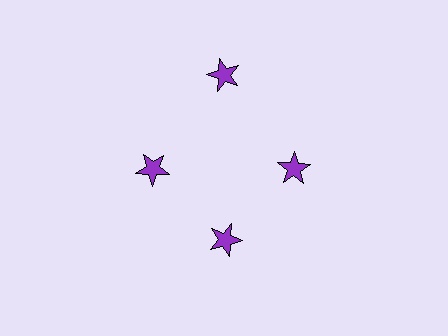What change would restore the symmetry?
The symmetry would be restored by moving it inward, back onto the ring so that all 4 stars sit at equal angles and equal distance from the center.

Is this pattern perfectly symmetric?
No. The 4 purple stars are arranged in a ring, but one element near the 12 o'clock position is pushed outward from the center, breaking the 4-fold rotational symmetry.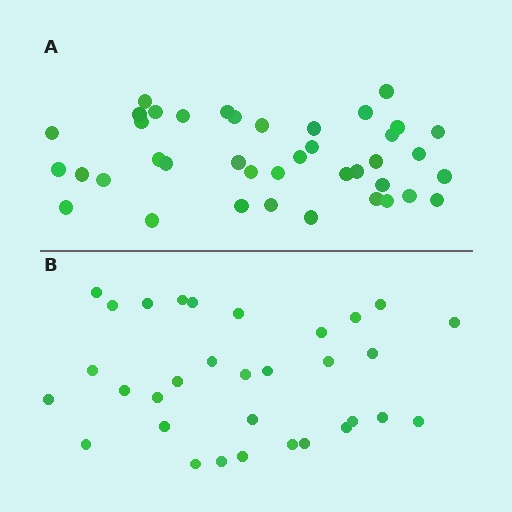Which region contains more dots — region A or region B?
Region A (the top region) has more dots.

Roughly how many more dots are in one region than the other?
Region A has roughly 8 or so more dots than region B.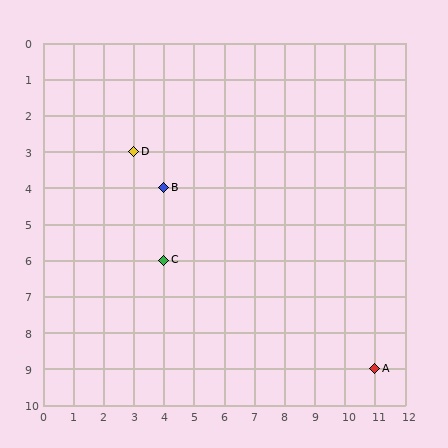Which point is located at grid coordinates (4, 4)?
Point B is at (4, 4).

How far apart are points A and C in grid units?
Points A and C are 7 columns and 3 rows apart (about 7.6 grid units diagonally).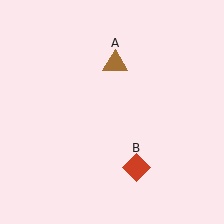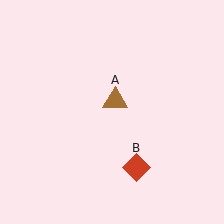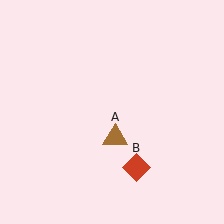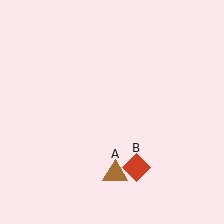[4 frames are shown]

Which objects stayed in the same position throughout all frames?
Red diamond (object B) remained stationary.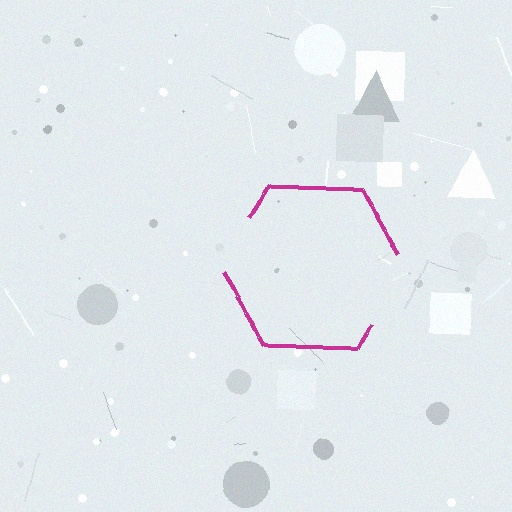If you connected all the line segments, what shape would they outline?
They would outline a hexagon.